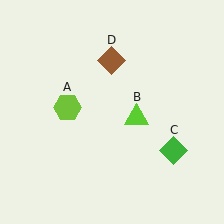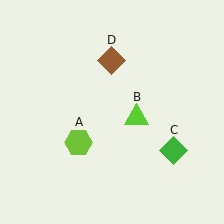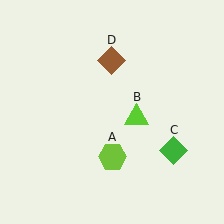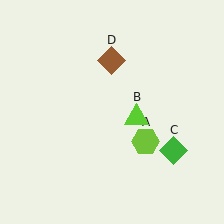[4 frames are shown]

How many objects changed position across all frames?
1 object changed position: lime hexagon (object A).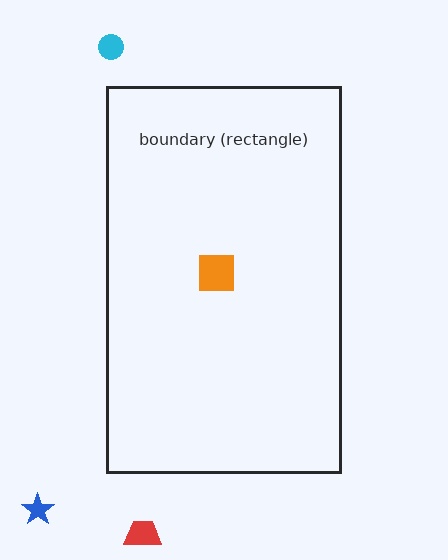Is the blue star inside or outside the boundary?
Outside.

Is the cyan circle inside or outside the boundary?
Outside.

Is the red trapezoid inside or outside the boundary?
Outside.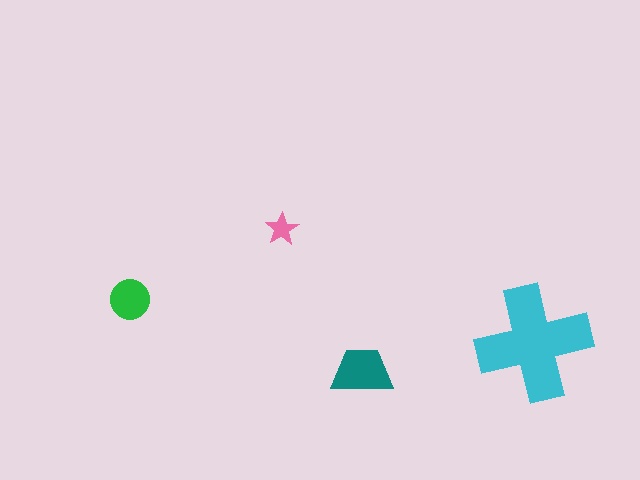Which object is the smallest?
The pink star.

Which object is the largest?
The cyan cross.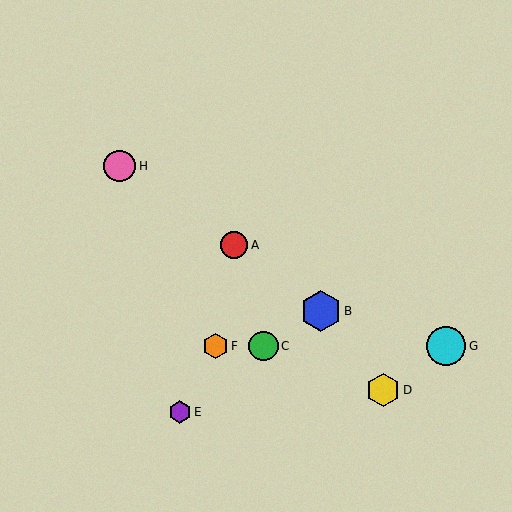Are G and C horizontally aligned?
Yes, both are at y≈346.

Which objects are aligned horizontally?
Objects C, F, G are aligned horizontally.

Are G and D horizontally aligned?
No, G is at y≈346 and D is at y≈390.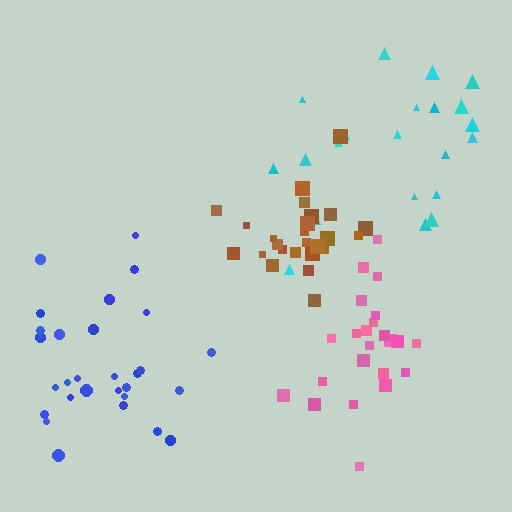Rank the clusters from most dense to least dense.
brown, pink, blue, cyan.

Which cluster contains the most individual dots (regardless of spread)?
Blue (29).